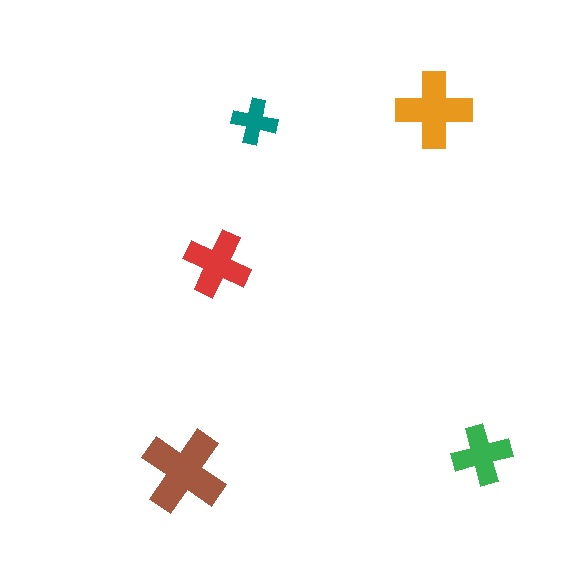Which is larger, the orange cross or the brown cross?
The brown one.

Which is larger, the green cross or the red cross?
The red one.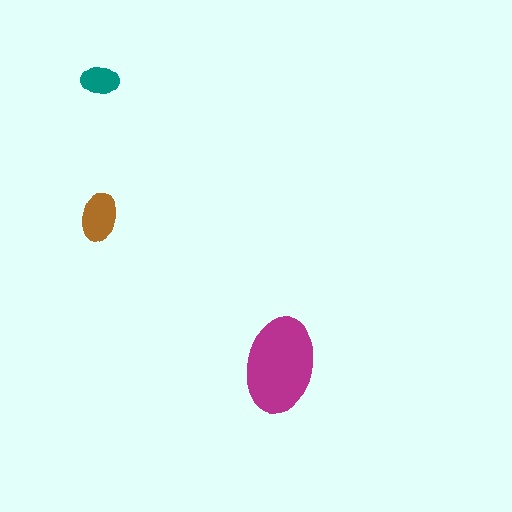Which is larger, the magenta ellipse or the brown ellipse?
The magenta one.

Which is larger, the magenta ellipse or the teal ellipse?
The magenta one.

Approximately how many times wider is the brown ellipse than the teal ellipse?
About 1.5 times wider.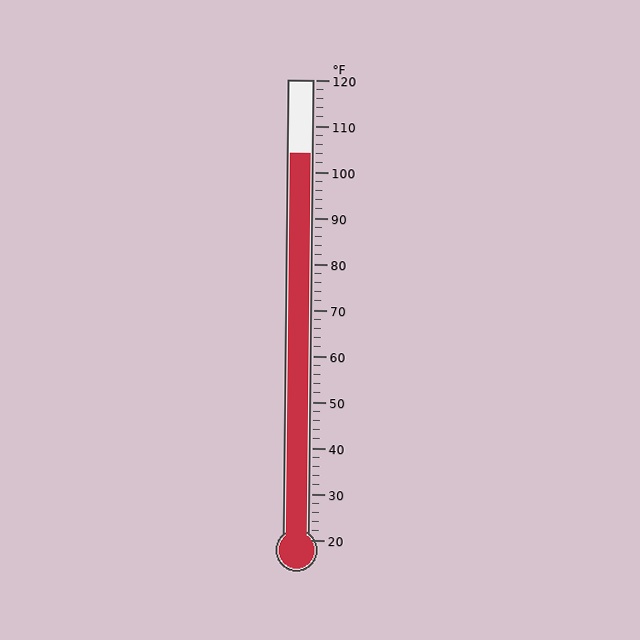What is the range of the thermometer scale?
The thermometer scale ranges from 20°F to 120°F.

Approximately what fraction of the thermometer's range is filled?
The thermometer is filled to approximately 85% of its range.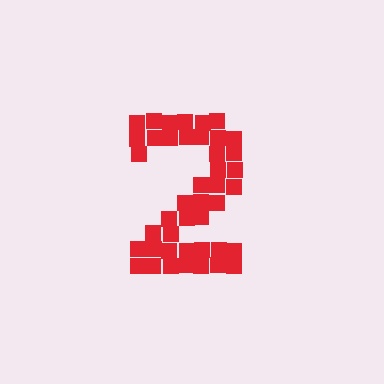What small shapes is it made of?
It is made of small squares.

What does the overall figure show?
The overall figure shows the digit 2.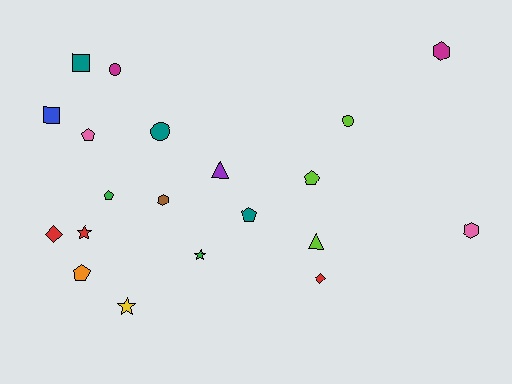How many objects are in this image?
There are 20 objects.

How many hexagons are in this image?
There are 3 hexagons.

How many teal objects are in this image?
There are 3 teal objects.